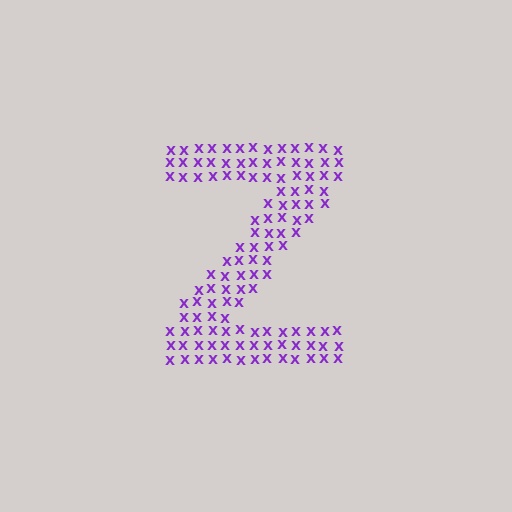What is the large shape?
The large shape is the letter Z.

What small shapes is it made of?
It is made of small letter X's.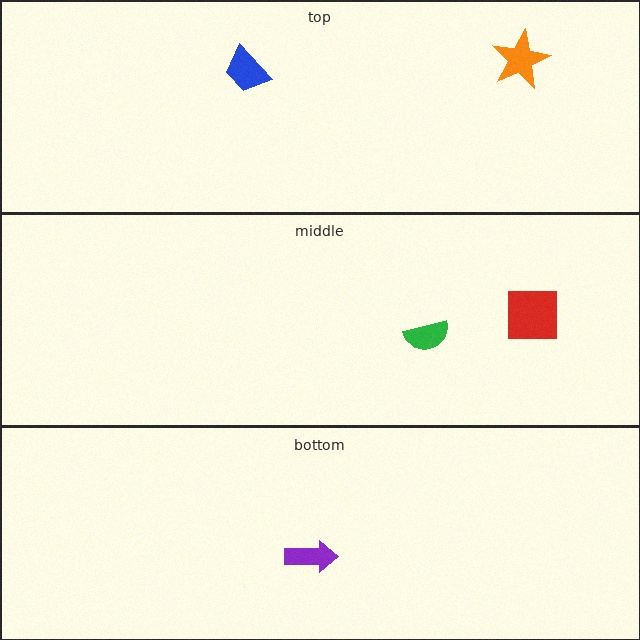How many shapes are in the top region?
2.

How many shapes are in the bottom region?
1.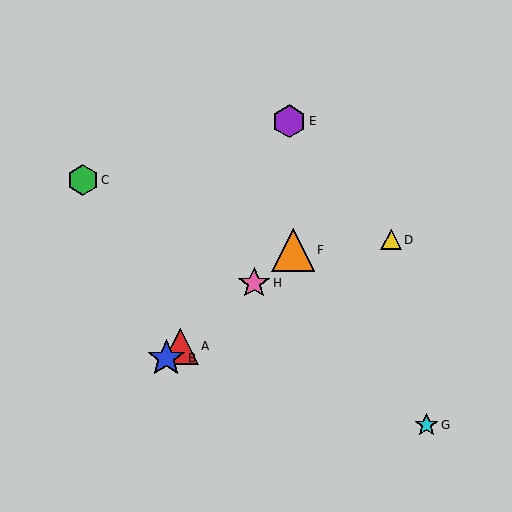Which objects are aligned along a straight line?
Objects A, B, F, H are aligned along a straight line.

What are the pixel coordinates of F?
Object F is at (293, 250).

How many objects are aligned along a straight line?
4 objects (A, B, F, H) are aligned along a straight line.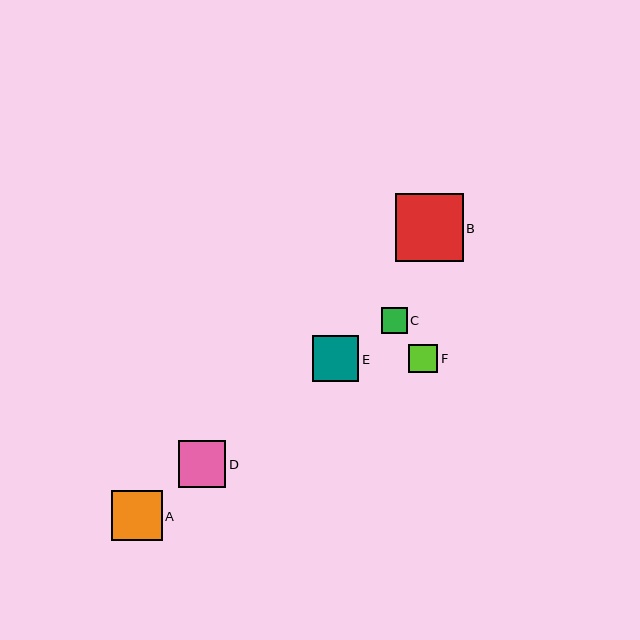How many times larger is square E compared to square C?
Square E is approximately 1.8 times the size of square C.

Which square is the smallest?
Square C is the smallest with a size of approximately 26 pixels.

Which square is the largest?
Square B is the largest with a size of approximately 68 pixels.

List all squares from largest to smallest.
From largest to smallest: B, A, D, E, F, C.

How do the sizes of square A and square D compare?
Square A and square D are approximately the same size.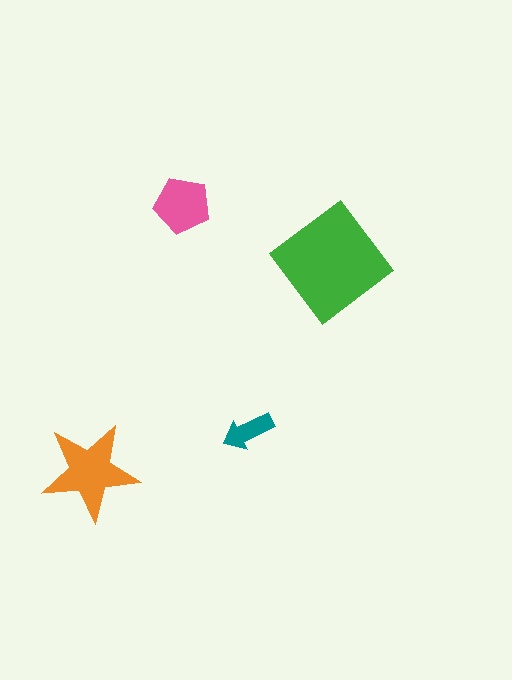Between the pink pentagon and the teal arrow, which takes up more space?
The pink pentagon.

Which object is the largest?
The green diamond.